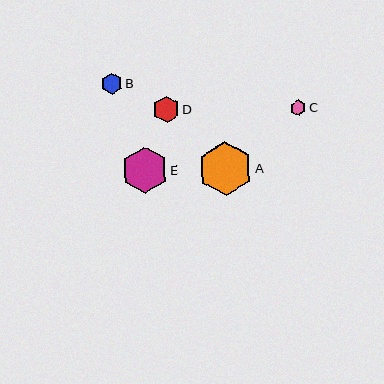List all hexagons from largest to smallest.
From largest to smallest: A, E, D, B, C.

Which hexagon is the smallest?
Hexagon C is the smallest with a size of approximately 16 pixels.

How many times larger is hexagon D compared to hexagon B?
Hexagon D is approximately 1.3 times the size of hexagon B.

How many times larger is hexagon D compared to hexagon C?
Hexagon D is approximately 1.7 times the size of hexagon C.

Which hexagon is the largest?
Hexagon A is the largest with a size of approximately 54 pixels.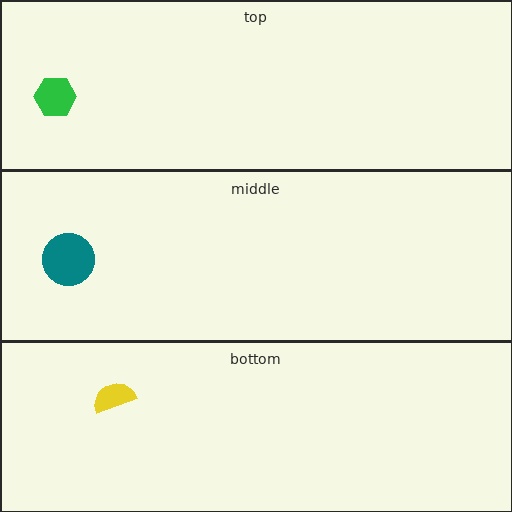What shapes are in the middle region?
The teal circle.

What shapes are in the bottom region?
The yellow semicircle.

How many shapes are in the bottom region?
1.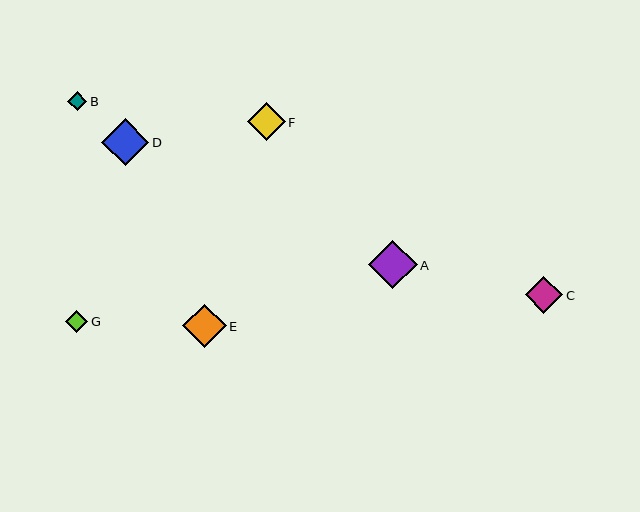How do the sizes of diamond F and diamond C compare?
Diamond F and diamond C are approximately the same size.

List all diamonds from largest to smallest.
From largest to smallest: A, D, E, F, C, G, B.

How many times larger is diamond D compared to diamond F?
Diamond D is approximately 1.2 times the size of diamond F.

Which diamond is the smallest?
Diamond B is the smallest with a size of approximately 19 pixels.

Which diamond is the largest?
Diamond A is the largest with a size of approximately 48 pixels.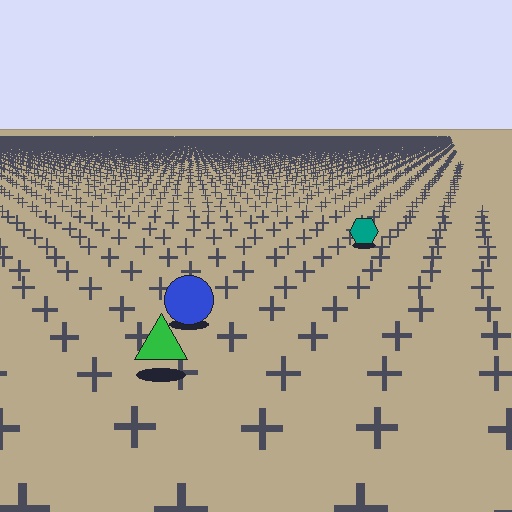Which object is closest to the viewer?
The green triangle is closest. The texture marks near it are larger and more spread out.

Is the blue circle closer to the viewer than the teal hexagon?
Yes. The blue circle is closer — you can tell from the texture gradient: the ground texture is coarser near it.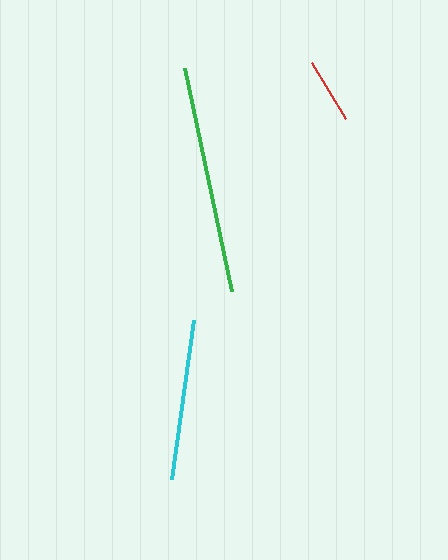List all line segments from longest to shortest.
From longest to shortest: green, cyan, red.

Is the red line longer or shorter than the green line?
The green line is longer than the red line.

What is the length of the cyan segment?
The cyan segment is approximately 160 pixels long.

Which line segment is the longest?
The green line is the longest at approximately 227 pixels.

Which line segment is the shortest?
The red line is the shortest at approximately 65 pixels.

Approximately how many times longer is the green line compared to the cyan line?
The green line is approximately 1.4 times the length of the cyan line.